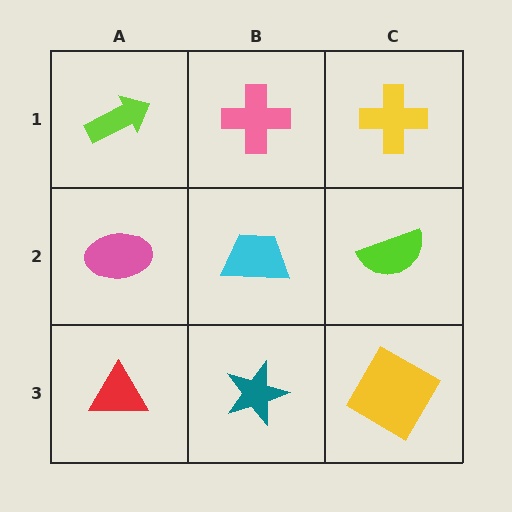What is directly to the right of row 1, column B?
A yellow cross.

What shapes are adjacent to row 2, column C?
A yellow cross (row 1, column C), a yellow diamond (row 3, column C), a cyan trapezoid (row 2, column B).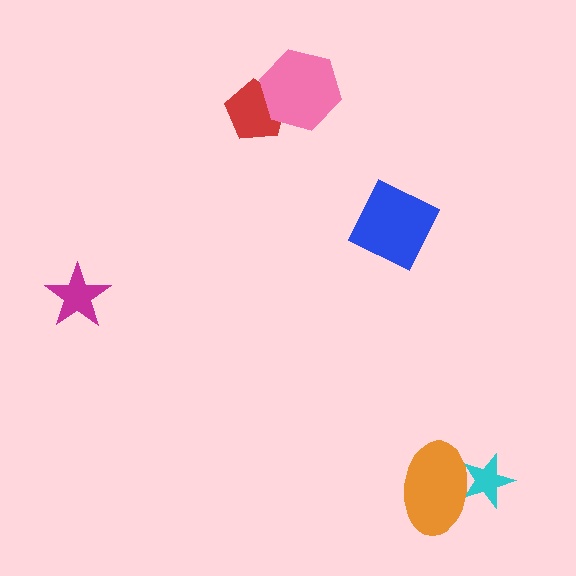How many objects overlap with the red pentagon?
1 object overlaps with the red pentagon.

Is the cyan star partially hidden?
Yes, it is partially covered by another shape.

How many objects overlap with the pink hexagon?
1 object overlaps with the pink hexagon.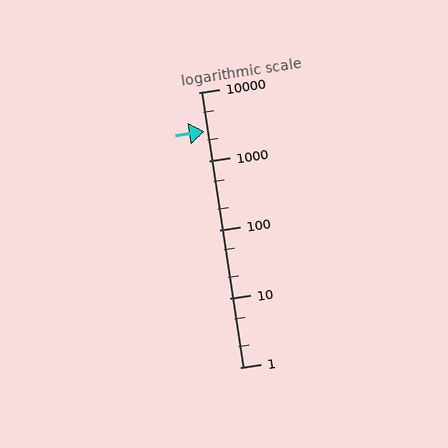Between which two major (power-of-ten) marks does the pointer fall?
The pointer is between 1000 and 10000.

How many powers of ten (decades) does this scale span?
The scale spans 4 decades, from 1 to 10000.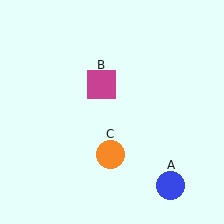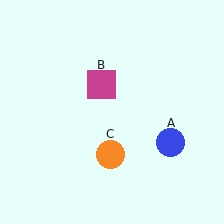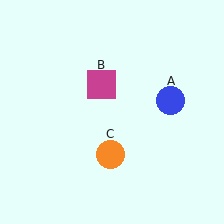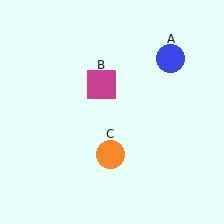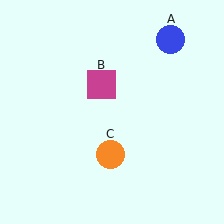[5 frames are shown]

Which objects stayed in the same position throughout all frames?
Magenta square (object B) and orange circle (object C) remained stationary.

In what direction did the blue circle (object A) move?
The blue circle (object A) moved up.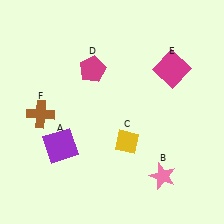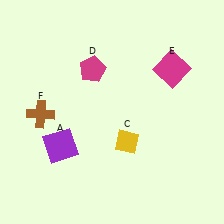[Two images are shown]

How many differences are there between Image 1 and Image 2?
There is 1 difference between the two images.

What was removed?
The pink star (B) was removed in Image 2.